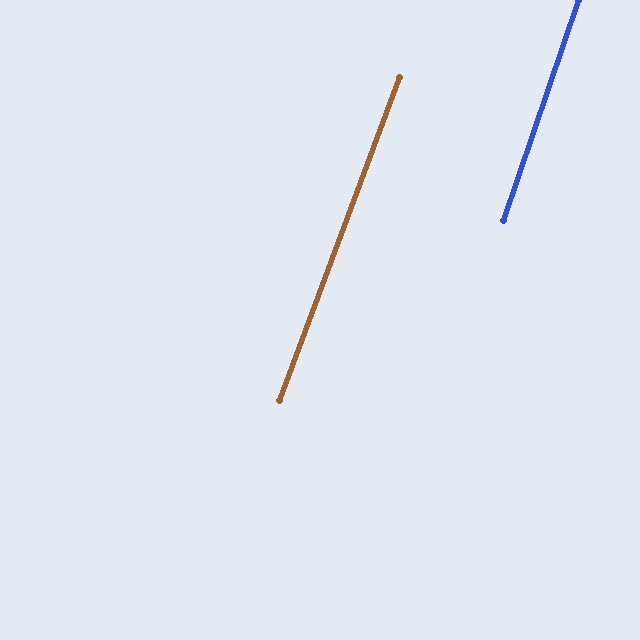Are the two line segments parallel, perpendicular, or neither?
Parallel — their directions differ by only 1.5°.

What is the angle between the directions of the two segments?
Approximately 2 degrees.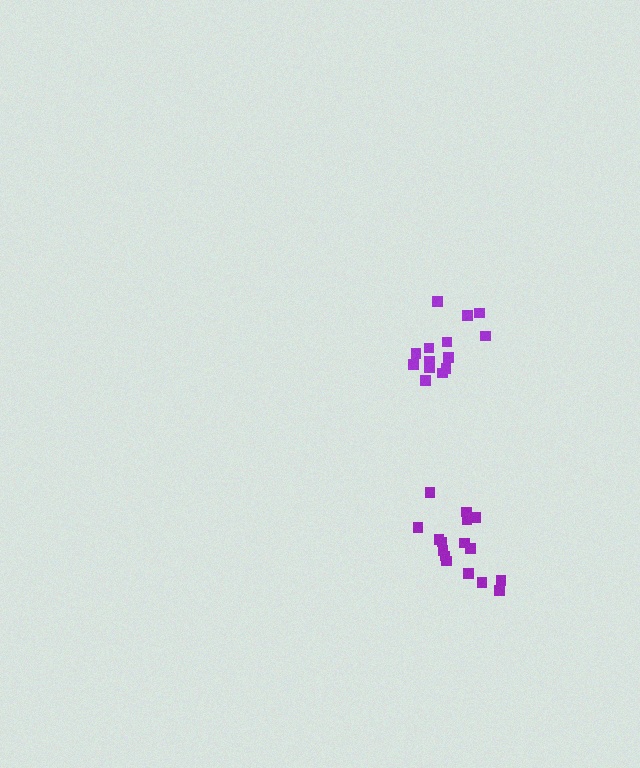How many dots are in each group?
Group 1: 16 dots, Group 2: 16 dots (32 total).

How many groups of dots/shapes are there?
There are 2 groups.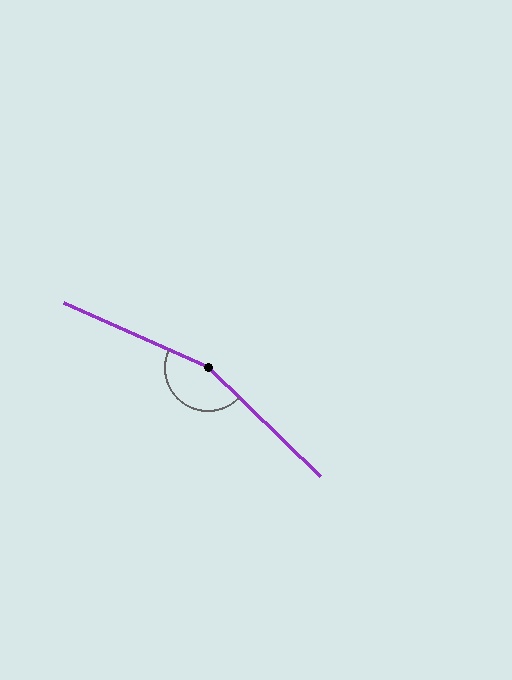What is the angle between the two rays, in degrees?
Approximately 160 degrees.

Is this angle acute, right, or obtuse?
It is obtuse.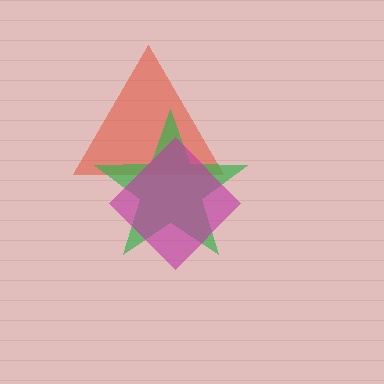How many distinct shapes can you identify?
There are 3 distinct shapes: a red triangle, a green star, a magenta diamond.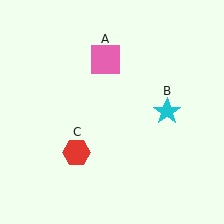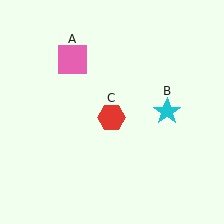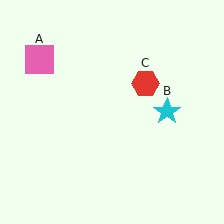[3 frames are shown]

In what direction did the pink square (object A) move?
The pink square (object A) moved left.